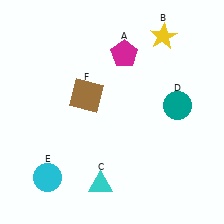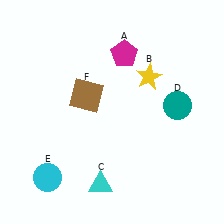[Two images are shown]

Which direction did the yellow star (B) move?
The yellow star (B) moved down.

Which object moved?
The yellow star (B) moved down.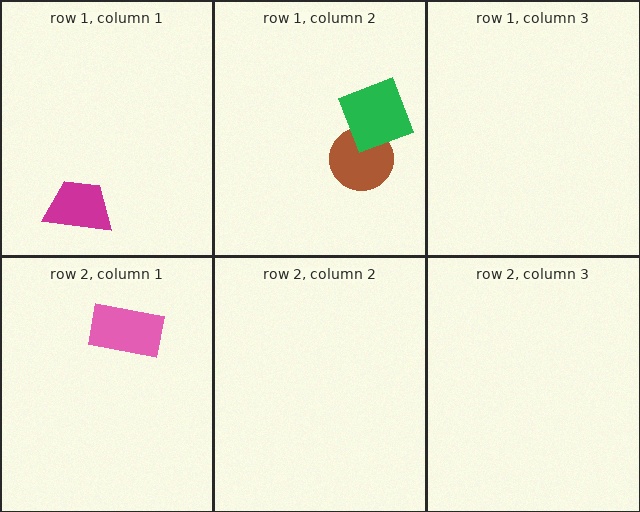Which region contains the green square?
The row 1, column 2 region.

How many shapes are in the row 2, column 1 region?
1.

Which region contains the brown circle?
The row 1, column 2 region.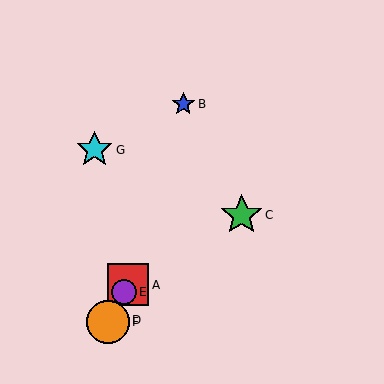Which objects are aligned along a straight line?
Objects A, D, E, F are aligned along a straight line.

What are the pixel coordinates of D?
Object D is at (109, 320).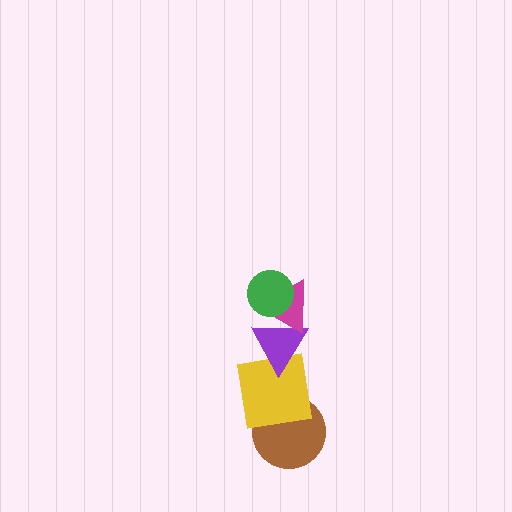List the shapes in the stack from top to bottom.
From top to bottom: the green circle, the magenta triangle, the purple triangle, the yellow square, the brown circle.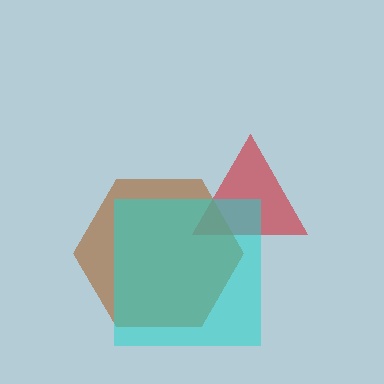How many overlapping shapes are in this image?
There are 3 overlapping shapes in the image.